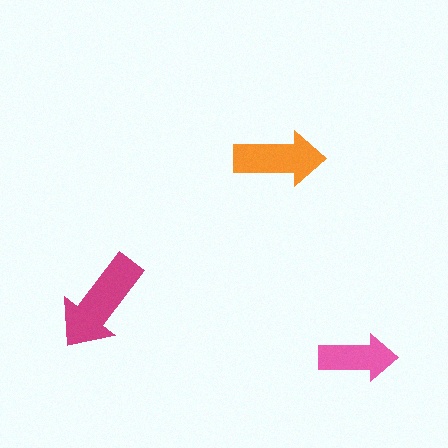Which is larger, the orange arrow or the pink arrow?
The orange one.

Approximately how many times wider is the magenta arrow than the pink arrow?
About 1.5 times wider.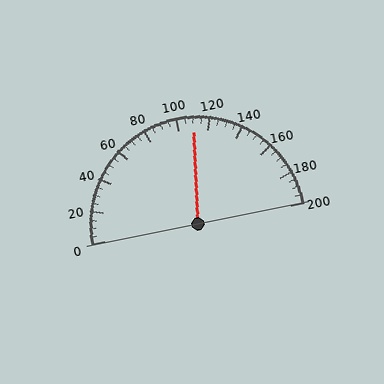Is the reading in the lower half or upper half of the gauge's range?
The reading is in the upper half of the range (0 to 200).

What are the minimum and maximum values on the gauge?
The gauge ranges from 0 to 200.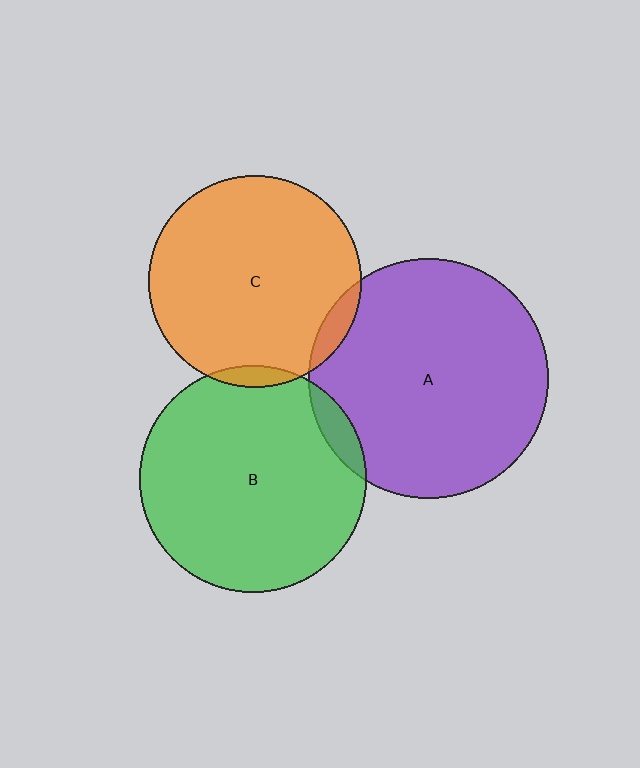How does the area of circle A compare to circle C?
Approximately 1.3 times.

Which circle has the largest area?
Circle A (purple).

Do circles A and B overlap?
Yes.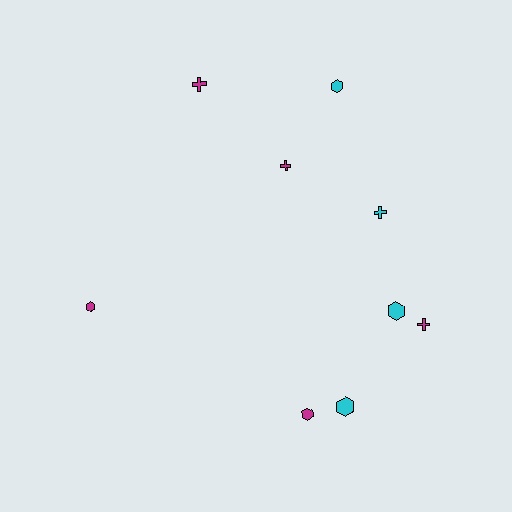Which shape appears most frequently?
Hexagon, with 5 objects.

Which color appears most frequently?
Magenta, with 5 objects.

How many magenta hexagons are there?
There are 2 magenta hexagons.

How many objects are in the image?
There are 9 objects.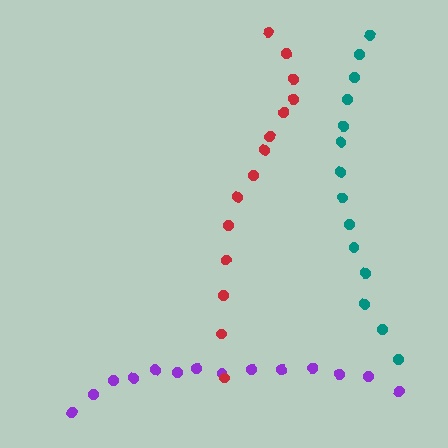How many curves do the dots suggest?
There are 3 distinct paths.